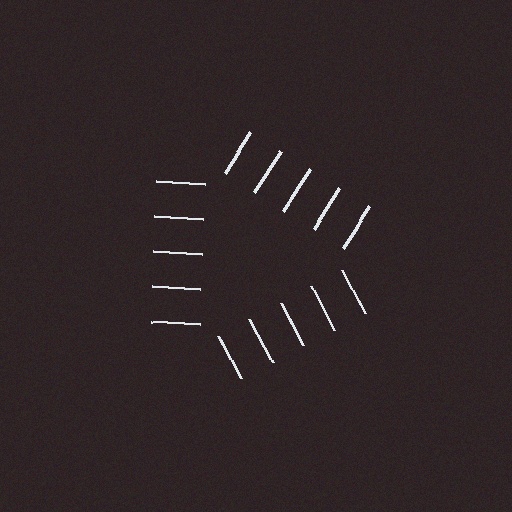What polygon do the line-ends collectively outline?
An illusory triangle — the line segments terminate on its edges but no continuous stroke is drawn.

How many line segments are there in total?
15 — 5 along each of the 3 edges.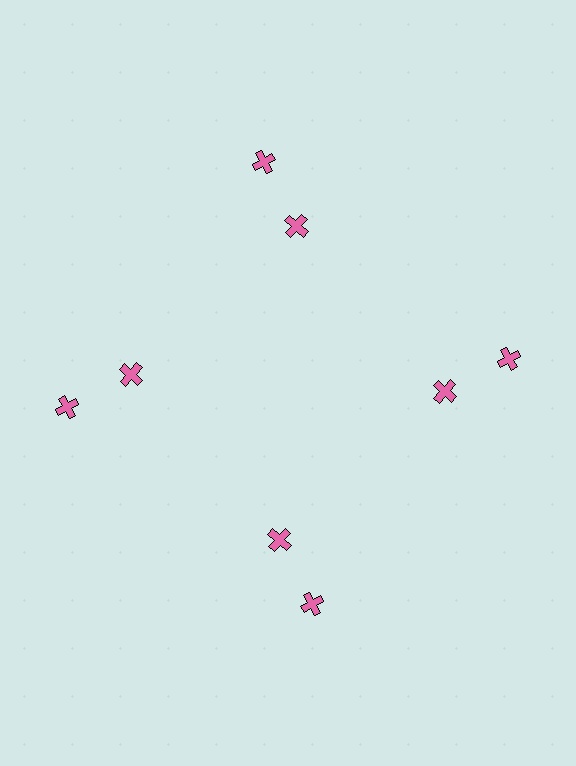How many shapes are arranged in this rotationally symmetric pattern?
There are 8 shapes, arranged in 4 groups of 2.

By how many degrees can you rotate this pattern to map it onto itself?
The pattern maps onto itself every 90 degrees of rotation.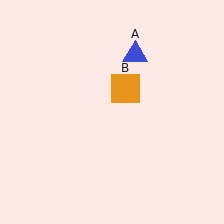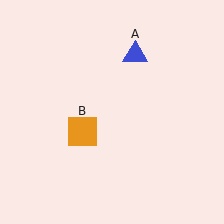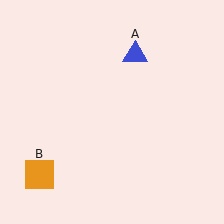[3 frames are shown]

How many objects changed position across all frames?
1 object changed position: orange square (object B).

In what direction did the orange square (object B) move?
The orange square (object B) moved down and to the left.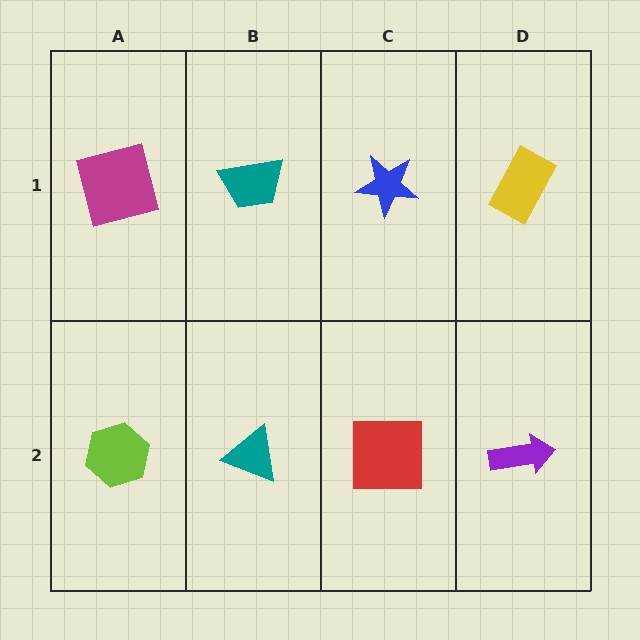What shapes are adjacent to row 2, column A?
A magenta square (row 1, column A), a teal triangle (row 2, column B).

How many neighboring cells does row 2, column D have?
2.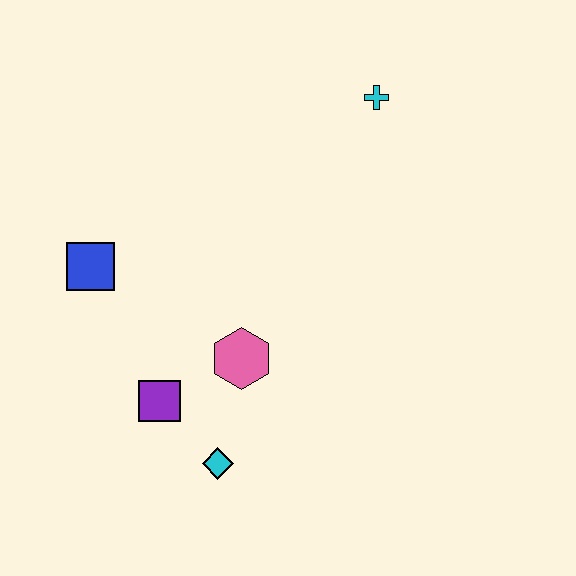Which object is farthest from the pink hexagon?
The cyan cross is farthest from the pink hexagon.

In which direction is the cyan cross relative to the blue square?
The cyan cross is to the right of the blue square.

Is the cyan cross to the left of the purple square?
No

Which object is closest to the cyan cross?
The pink hexagon is closest to the cyan cross.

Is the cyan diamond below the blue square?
Yes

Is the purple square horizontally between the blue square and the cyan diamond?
Yes